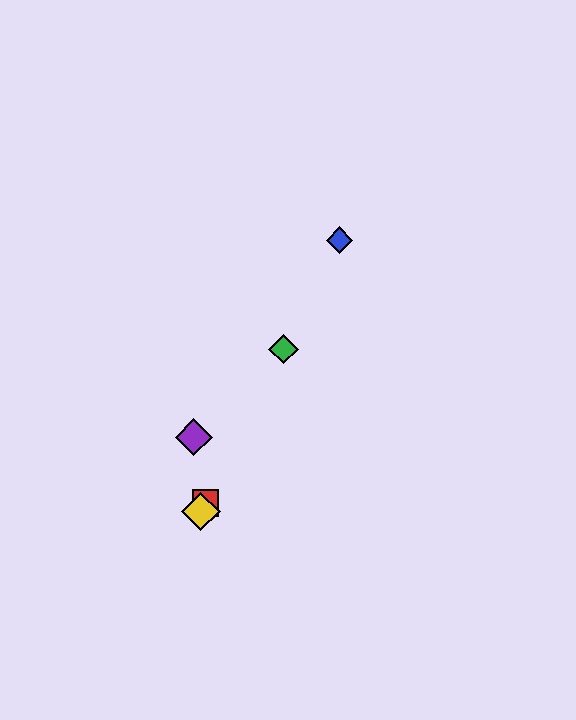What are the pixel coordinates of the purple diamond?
The purple diamond is at (194, 437).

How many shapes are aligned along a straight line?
4 shapes (the red square, the blue diamond, the green diamond, the yellow diamond) are aligned along a straight line.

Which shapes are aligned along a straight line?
The red square, the blue diamond, the green diamond, the yellow diamond are aligned along a straight line.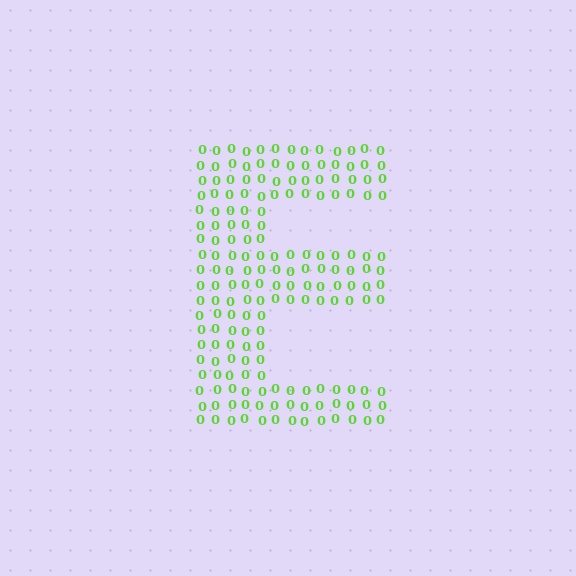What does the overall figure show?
The overall figure shows the letter E.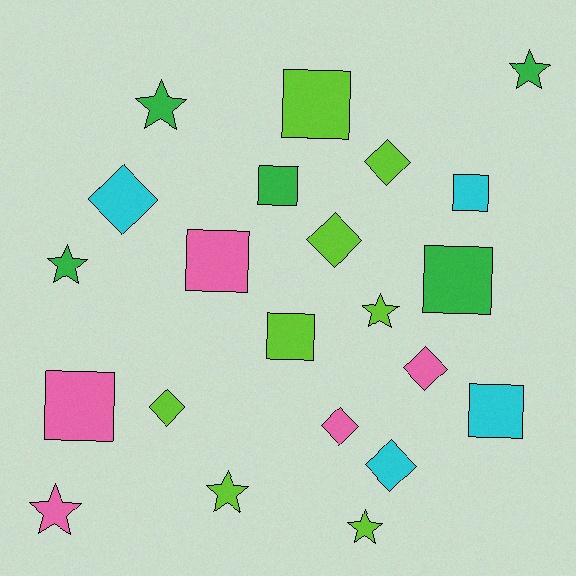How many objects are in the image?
There are 22 objects.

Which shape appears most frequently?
Square, with 8 objects.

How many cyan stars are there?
There are no cyan stars.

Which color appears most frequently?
Lime, with 8 objects.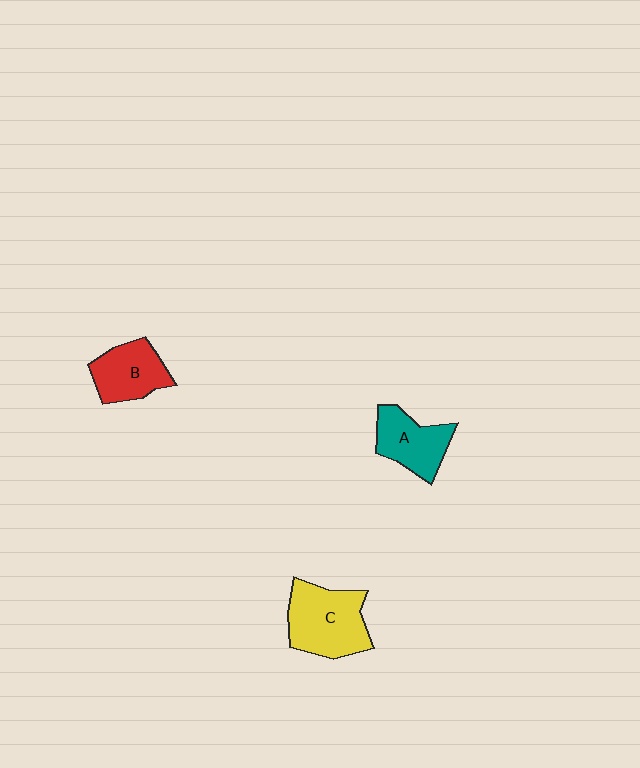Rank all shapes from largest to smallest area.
From largest to smallest: C (yellow), B (red), A (teal).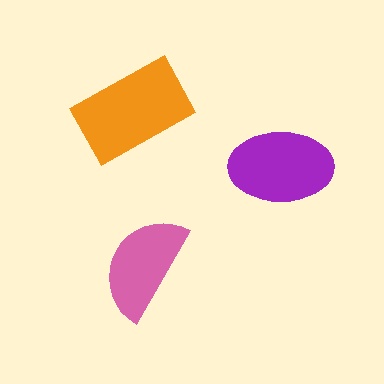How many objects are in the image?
There are 3 objects in the image.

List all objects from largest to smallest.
The orange rectangle, the purple ellipse, the pink semicircle.